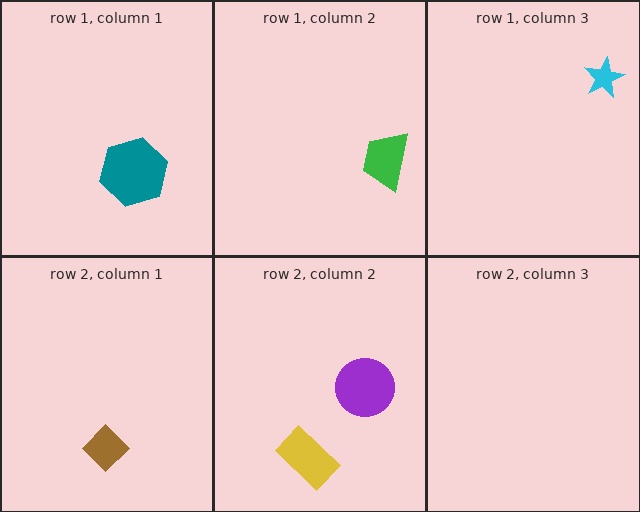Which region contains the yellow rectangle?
The row 2, column 2 region.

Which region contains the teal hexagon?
The row 1, column 1 region.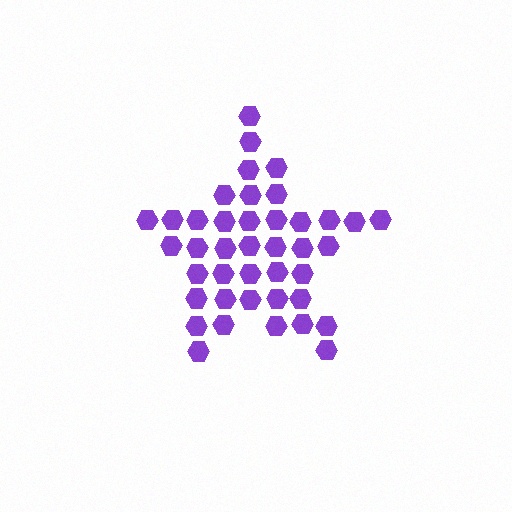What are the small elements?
The small elements are hexagons.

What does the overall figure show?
The overall figure shows a star.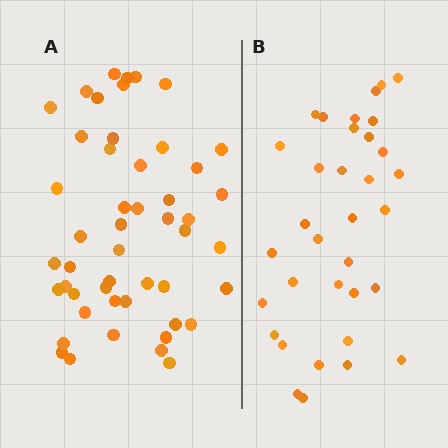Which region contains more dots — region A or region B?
Region A (the left region) has more dots.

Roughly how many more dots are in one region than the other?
Region A has approximately 15 more dots than region B.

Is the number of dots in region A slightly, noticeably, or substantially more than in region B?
Region A has noticeably more, but not dramatically so. The ratio is roughly 1.4 to 1.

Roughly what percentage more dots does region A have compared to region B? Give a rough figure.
About 45% more.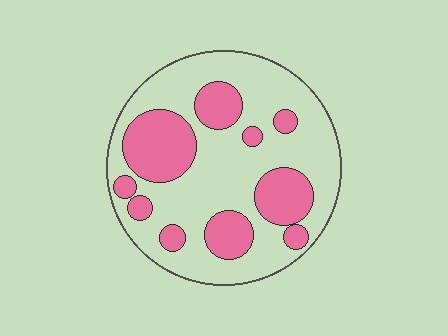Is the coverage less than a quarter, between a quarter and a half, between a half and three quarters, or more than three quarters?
Between a quarter and a half.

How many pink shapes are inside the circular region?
10.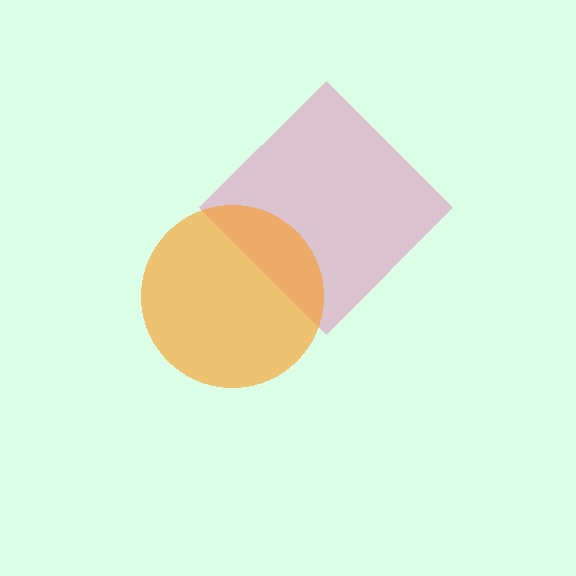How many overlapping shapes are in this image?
There are 2 overlapping shapes in the image.